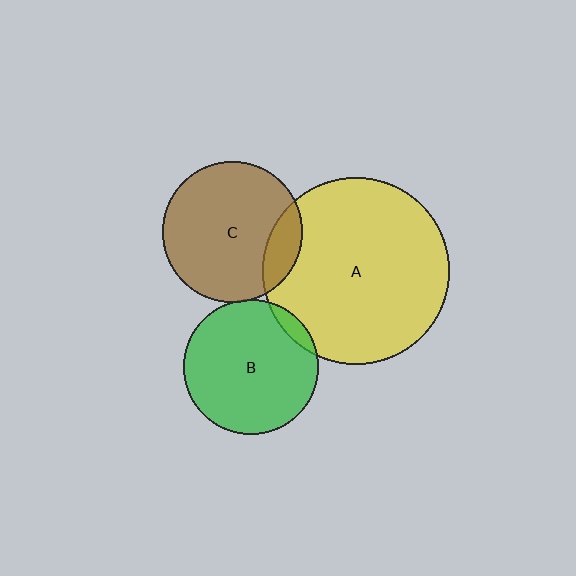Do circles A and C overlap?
Yes.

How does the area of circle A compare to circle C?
Approximately 1.8 times.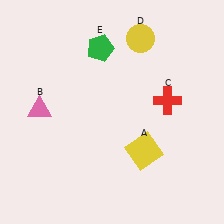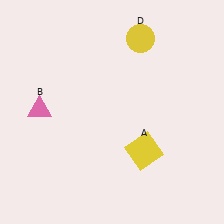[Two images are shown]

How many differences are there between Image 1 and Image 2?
There are 2 differences between the two images.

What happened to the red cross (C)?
The red cross (C) was removed in Image 2. It was in the top-right area of Image 1.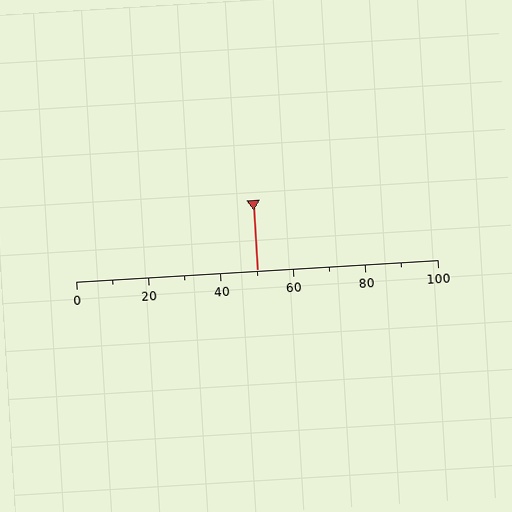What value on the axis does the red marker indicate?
The marker indicates approximately 50.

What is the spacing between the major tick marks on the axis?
The major ticks are spaced 20 apart.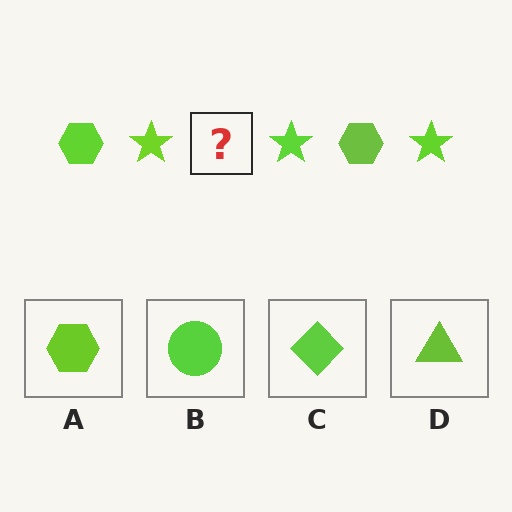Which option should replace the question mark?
Option A.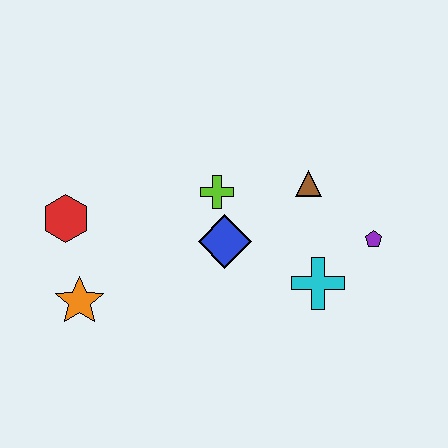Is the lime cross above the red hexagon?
Yes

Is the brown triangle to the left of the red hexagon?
No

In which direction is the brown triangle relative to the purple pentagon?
The brown triangle is to the left of the purple pentagon.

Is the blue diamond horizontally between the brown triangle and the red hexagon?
Yes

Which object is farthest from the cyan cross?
The red hexagon is farthest from the cyan cross.